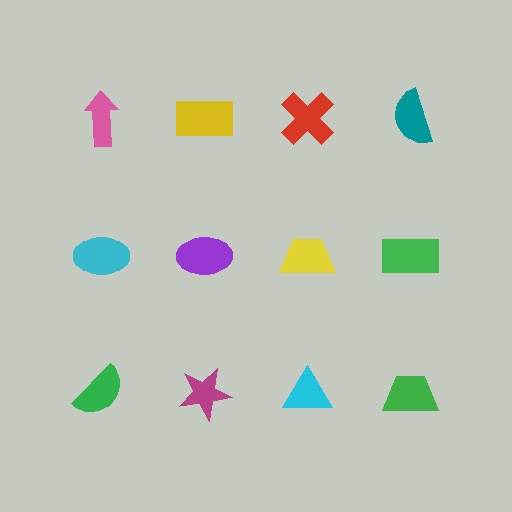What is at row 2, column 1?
A cyan ellipse.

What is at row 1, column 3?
A red cross.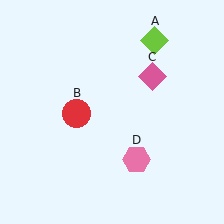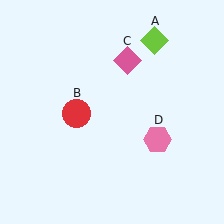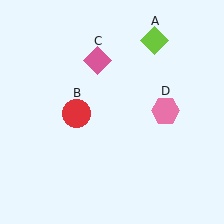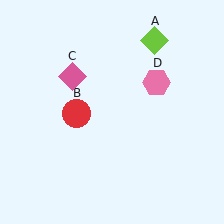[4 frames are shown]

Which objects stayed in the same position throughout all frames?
Lime diamond (object A) and red circle (object B) remained stationary.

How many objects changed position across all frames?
2 objects changed position: pink diamond (object C), pink hexagon (object D).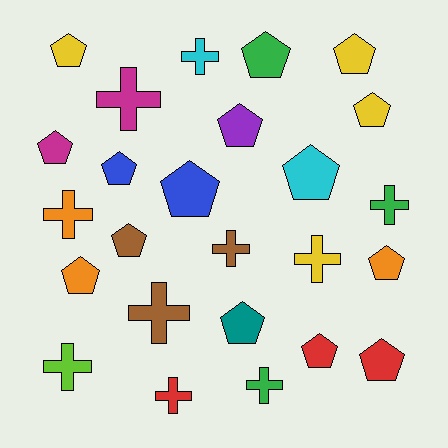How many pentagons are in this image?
There are 15 pentagons.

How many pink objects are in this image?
There are no pink objects.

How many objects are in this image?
There are 25 objects.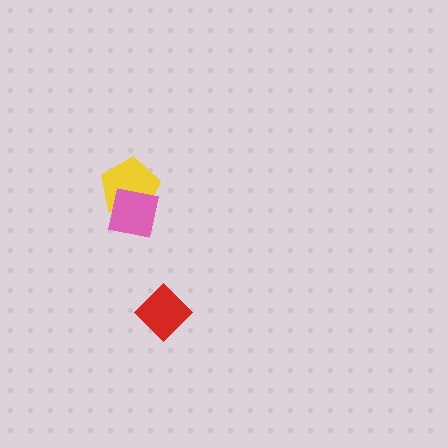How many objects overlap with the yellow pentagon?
1 object overlaps with the yellow pentagon.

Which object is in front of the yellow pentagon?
The pink square is in front of the yellow pentagon.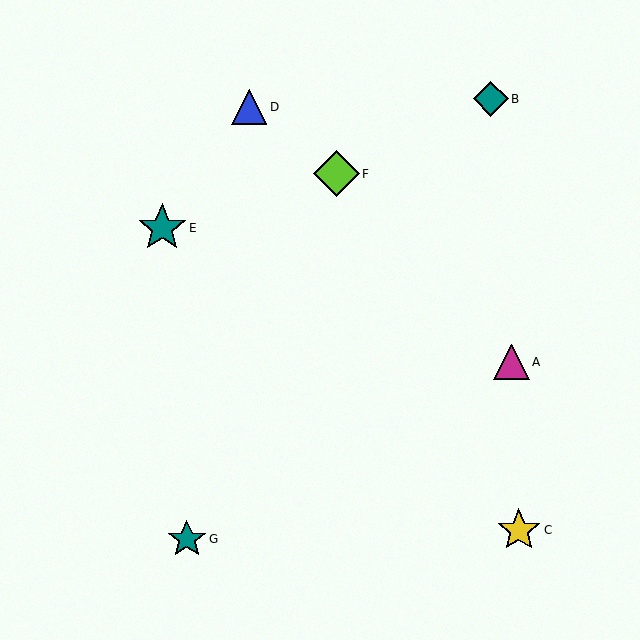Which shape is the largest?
The teal star (labeled E) is the largest.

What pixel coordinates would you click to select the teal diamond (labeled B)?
Click at (491, 99) to select the teal diamond B.